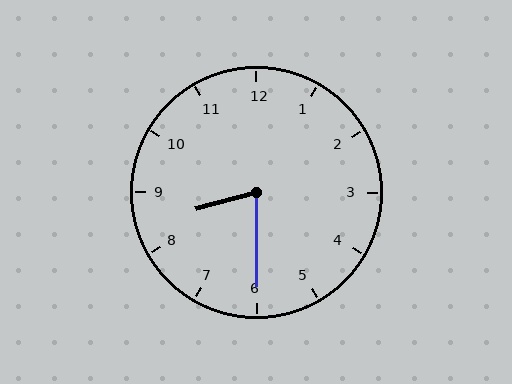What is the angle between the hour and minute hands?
Approximately 75 degrees.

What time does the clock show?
8:30.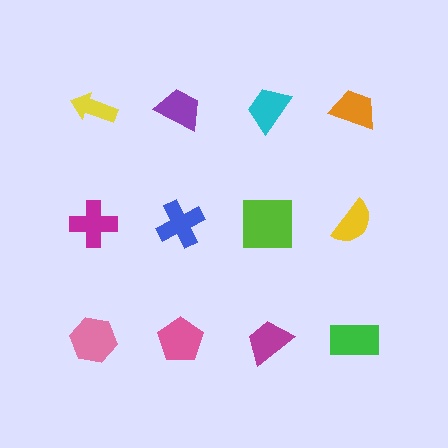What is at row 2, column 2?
A blue cross.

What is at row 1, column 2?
A purple trapezoid.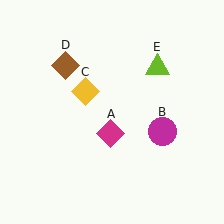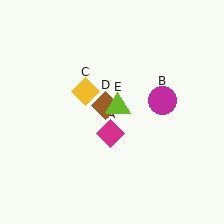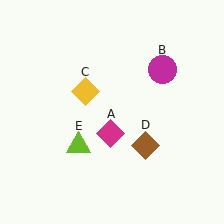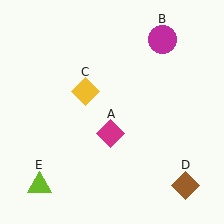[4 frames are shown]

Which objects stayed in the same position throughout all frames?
Magenta diamond (object A) and yellow diamond (object C) remained stationary.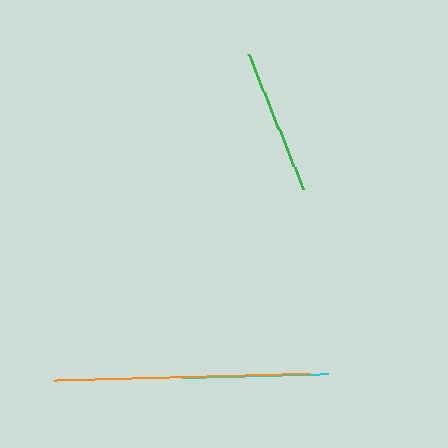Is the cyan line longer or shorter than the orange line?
The orange line is longer than the cyan line.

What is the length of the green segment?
The green segment is approximately 145 pixels long.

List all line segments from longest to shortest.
From longest to shortest: orange, cyan, green.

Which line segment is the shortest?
The green line is the shortest at approximately 145 pixels.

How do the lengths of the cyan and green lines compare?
The cyan and green lines are approximately the same length.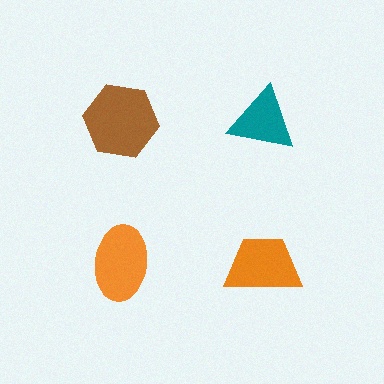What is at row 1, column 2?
A teal triangle.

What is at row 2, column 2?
An orange trapezoid.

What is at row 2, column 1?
An orange ellipse.